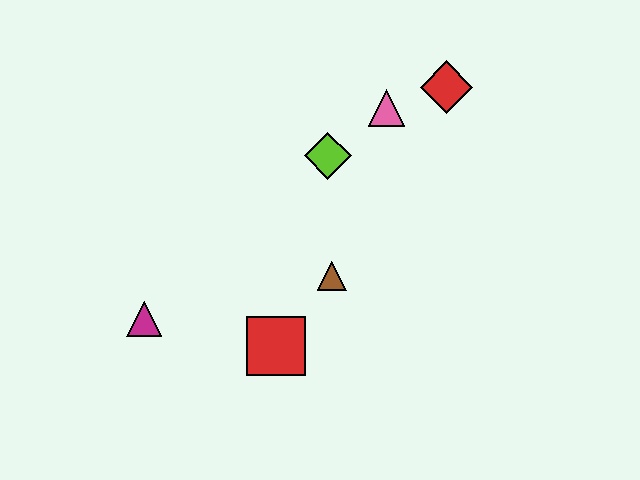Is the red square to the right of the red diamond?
No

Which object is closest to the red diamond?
The pink triangle is closest to the red diamond.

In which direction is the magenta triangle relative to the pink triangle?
The magenta triangle is to the left of the pink triangle.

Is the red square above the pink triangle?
No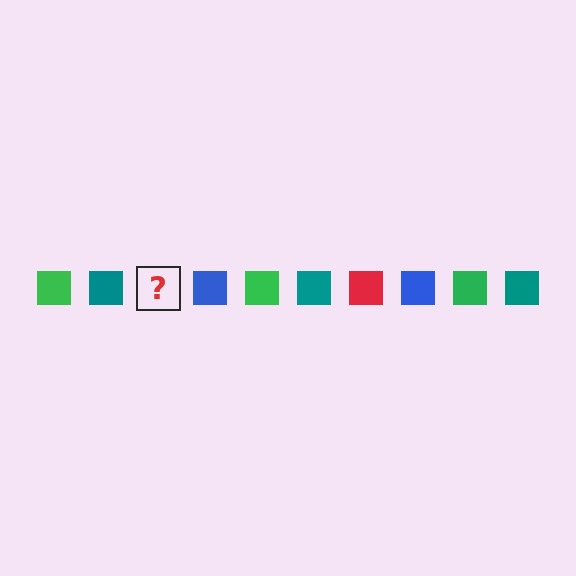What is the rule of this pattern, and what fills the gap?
The rule is that the pattern cycles through green, teal, red, blue squares. The gap should be filled with a red square.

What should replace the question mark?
The question mark should be replaced with a red square.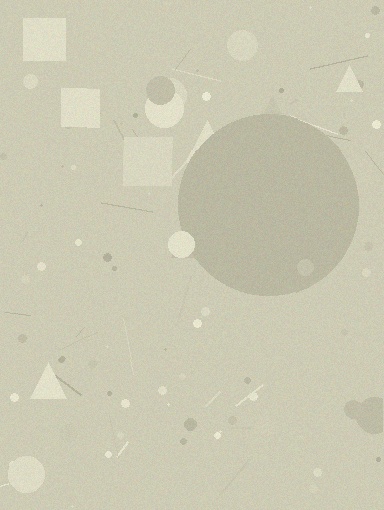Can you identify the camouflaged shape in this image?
The camouflaged shape is a circle.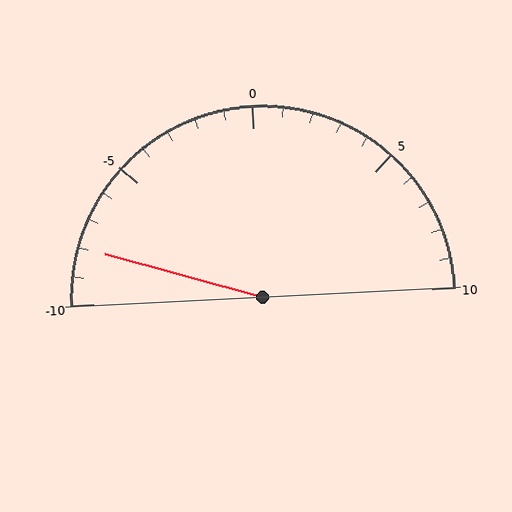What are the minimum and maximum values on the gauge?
The gauge ranges from -10 to 10.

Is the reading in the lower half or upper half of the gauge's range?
The reading is in the lower half of the range (-10 to 10).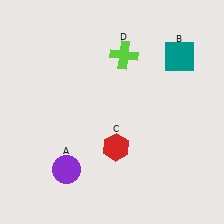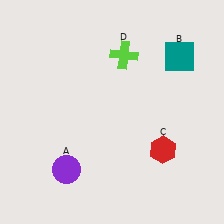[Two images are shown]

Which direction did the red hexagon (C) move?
The red hexagon (C) moved right.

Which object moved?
The red hexagon (C) moved right.